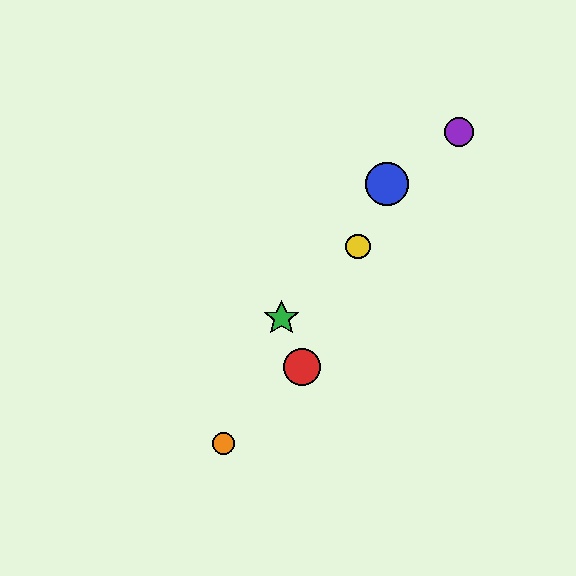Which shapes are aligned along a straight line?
The red circle, the blue circle, the yellow circle are aligned along a straight line.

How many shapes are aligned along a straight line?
3 shapes (the red circle, the blue circle, the yellow circle) are aligned along a straight line.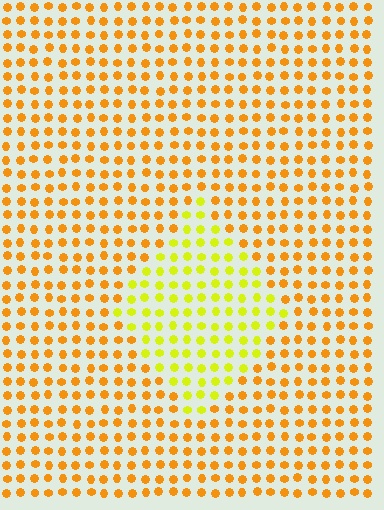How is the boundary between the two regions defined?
The boundary is defined purely by a slight shift in hue (about 34 degrees). Spacing, size, and orientation are identical on both sides.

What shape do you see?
I see a diamond.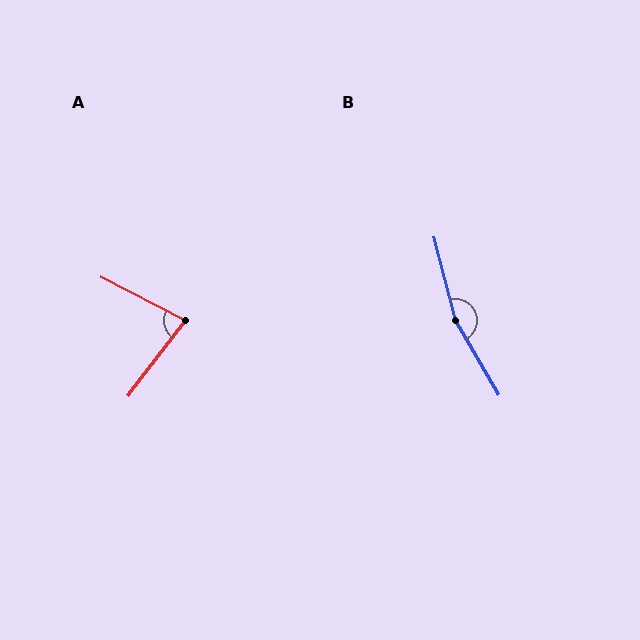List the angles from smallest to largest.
A (80°), B (164°).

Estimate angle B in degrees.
Approximately 164 degrees.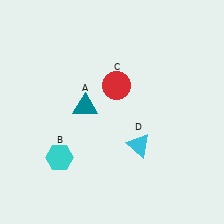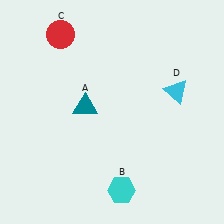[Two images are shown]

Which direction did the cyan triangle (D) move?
The cyan triangle (D) moved up.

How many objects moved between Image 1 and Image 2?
3 objects moved between the two images.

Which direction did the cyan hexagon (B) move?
The cyan hexagon (B) moved right.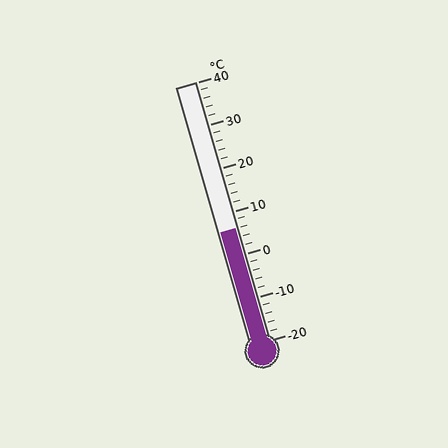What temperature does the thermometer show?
The thermometer shows approximately 6°C.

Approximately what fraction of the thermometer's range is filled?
The thermometer is filled to approximately 45% of its range.